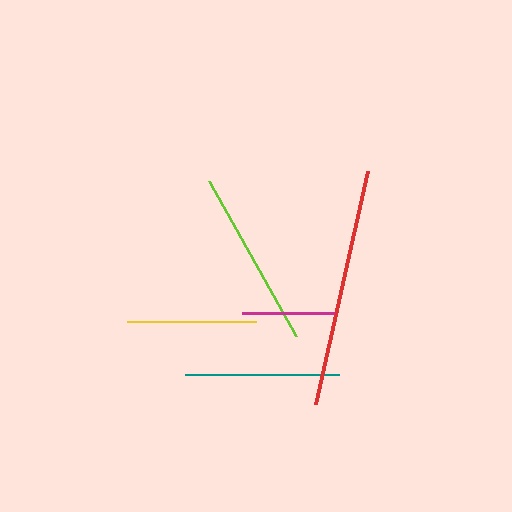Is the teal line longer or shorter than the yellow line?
The teal line is longer than the yellow line.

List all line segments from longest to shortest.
From longest to shortest: red, lime, teal, yellow, magenta.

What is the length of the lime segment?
The lime segment is approximately 177 pixels long.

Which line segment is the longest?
The red line is the longest at approximately 239 pixels.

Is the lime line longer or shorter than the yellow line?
The lime line is longer than the yellow line.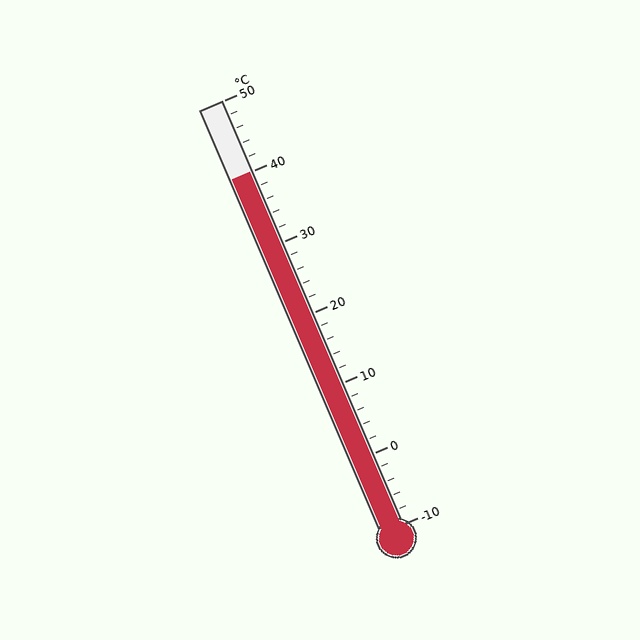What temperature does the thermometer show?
The thermometer shows approximately 40°C.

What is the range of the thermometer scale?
The thermometer scale ranges from -10°C to 50°C.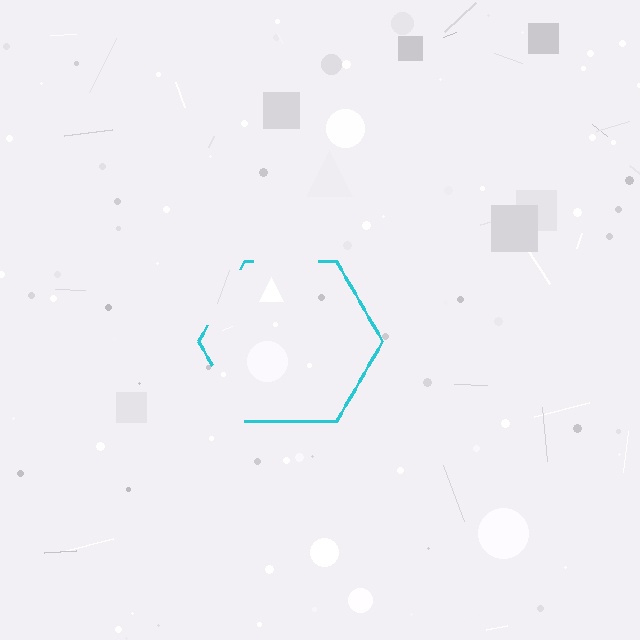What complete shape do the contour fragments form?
The contour fragments form a hexagon.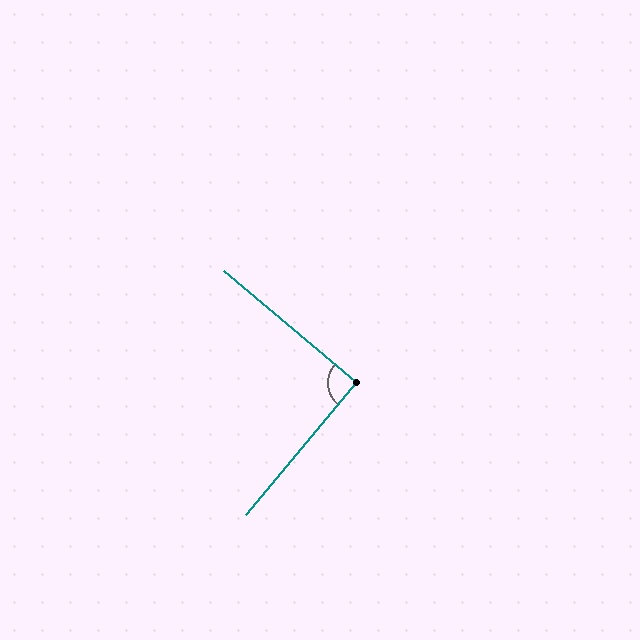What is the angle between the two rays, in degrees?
Approximately 90 degrees.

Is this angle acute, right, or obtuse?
It is approximately a right angle.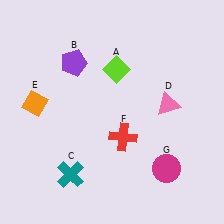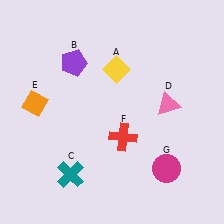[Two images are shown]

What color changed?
The diamond (A) changed from lime in Image 1 to yellow in Image 2.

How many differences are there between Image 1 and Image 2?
There is 1 difference between the two images.